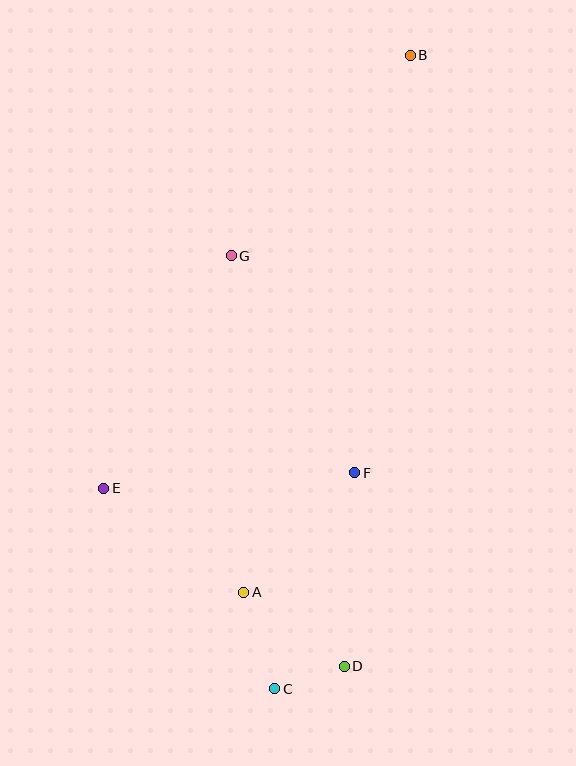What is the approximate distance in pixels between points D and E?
The distance between D and E is approximately 299 pixels.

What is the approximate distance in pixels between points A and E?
The distance between A and E is approximately 175 pixels.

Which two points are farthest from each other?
Points B and C are farthest from each other.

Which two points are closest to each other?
Points C and D are closest to each other.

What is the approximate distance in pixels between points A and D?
The distance between A and D is approximately 124 pixels.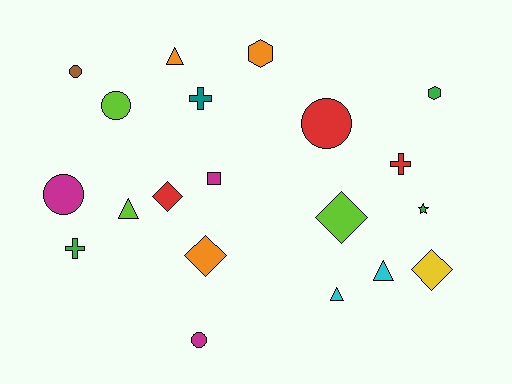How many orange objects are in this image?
There are 3 orange objects.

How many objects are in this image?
There are 20 objects.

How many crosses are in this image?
There are 3 crosses.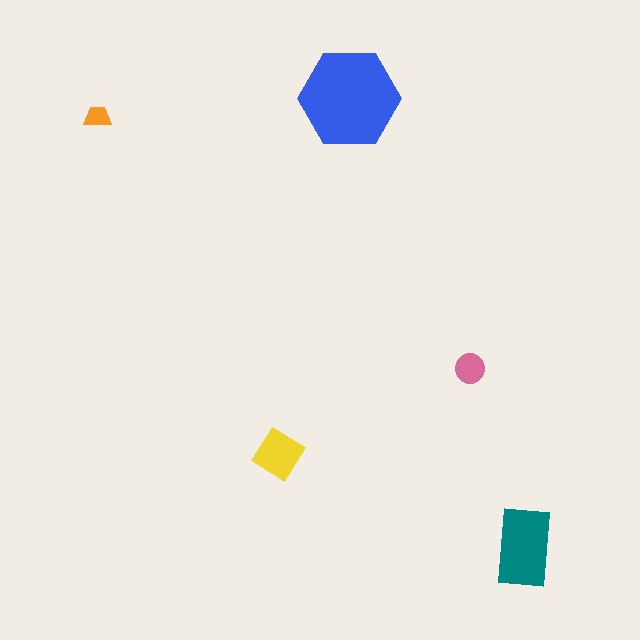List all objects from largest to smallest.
The blue hexagon, the teal rectangle, the yellow diamond, the pink circle, the orange trapezoid.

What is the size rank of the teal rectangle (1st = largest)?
2nd.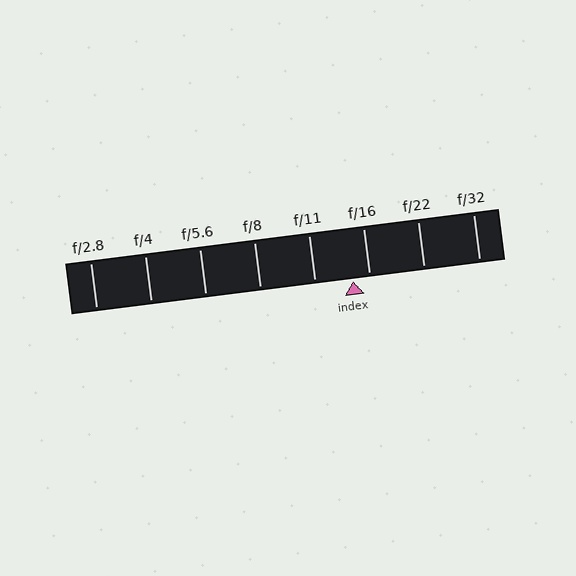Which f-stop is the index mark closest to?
The index mark is closest to f/16.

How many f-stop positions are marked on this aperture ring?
There are 8 f-stop positions marked.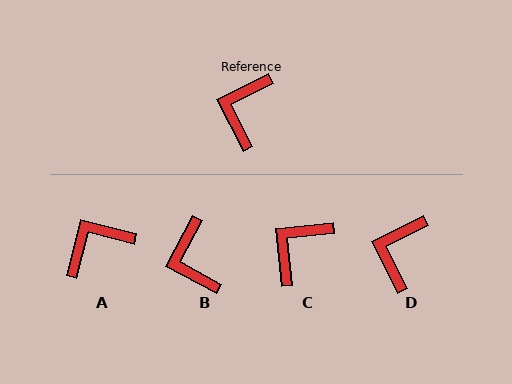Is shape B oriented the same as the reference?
No, it is off by about 35 degrees.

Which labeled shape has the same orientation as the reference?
D.